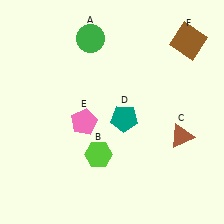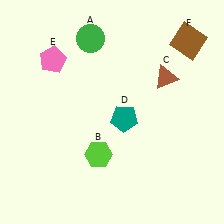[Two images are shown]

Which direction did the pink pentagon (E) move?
The pink pentagon (E) moved up.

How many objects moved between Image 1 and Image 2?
2 objects moved between the two images.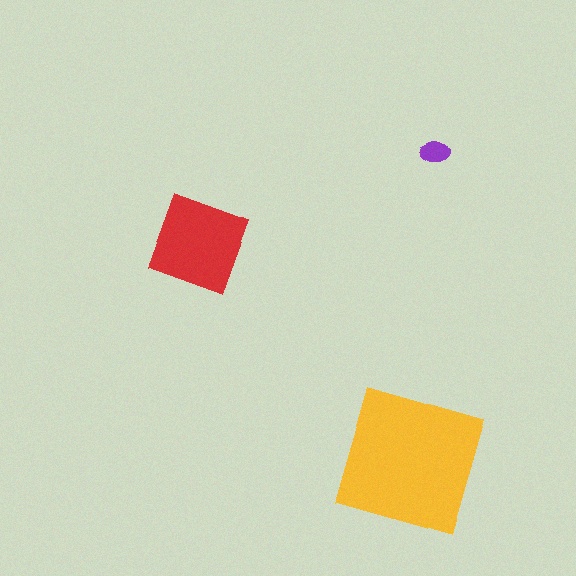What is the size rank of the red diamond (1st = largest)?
2nd.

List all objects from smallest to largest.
The purple ellipse, the red diamond, the yellow square.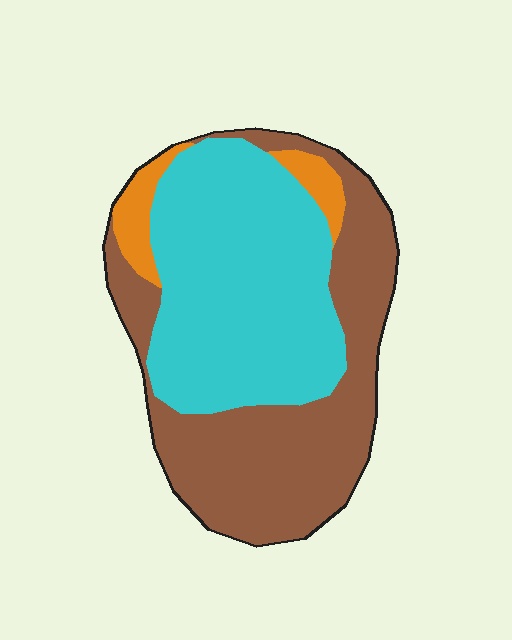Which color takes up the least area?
Orange, at roughly 5%.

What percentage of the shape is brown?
Brown takes up between a quarter and a half of the shape.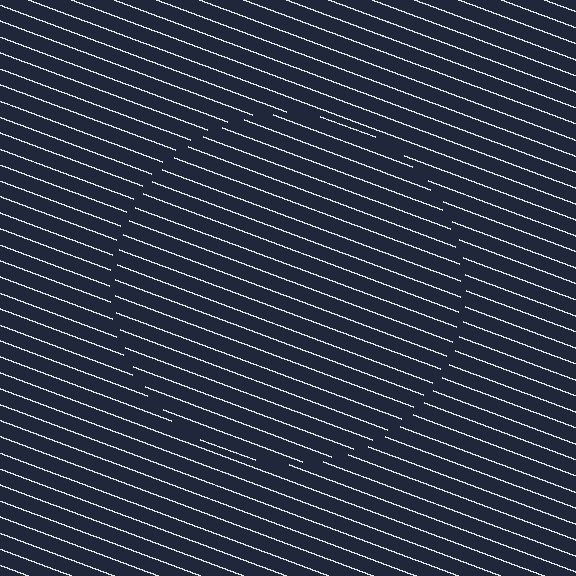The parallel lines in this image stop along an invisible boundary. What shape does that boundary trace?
An illusory circle. The interior of the shape contains the same grating, shifted by half a period — the contour is defined by the phase discontinuity where line-ends from the inner and outer gratings abut.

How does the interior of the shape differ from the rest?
The interior of the shape contains the same grating, shifted by half a period — the contour is defined by the phase discontinuity where line-ends from the inner and outer gratings abut.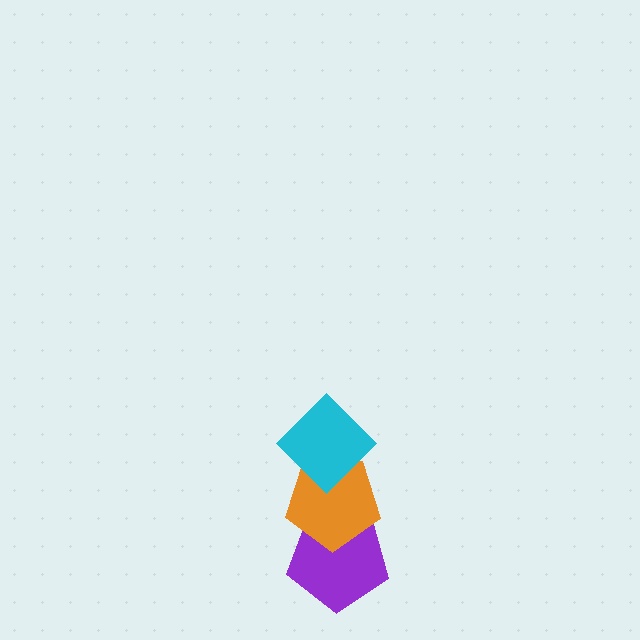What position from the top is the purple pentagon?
The purple pentagon is 3rd from the top.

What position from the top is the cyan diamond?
The cyan diamond is 1st from the top.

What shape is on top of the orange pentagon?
The cyan diamond is on top of the orange pentagon.